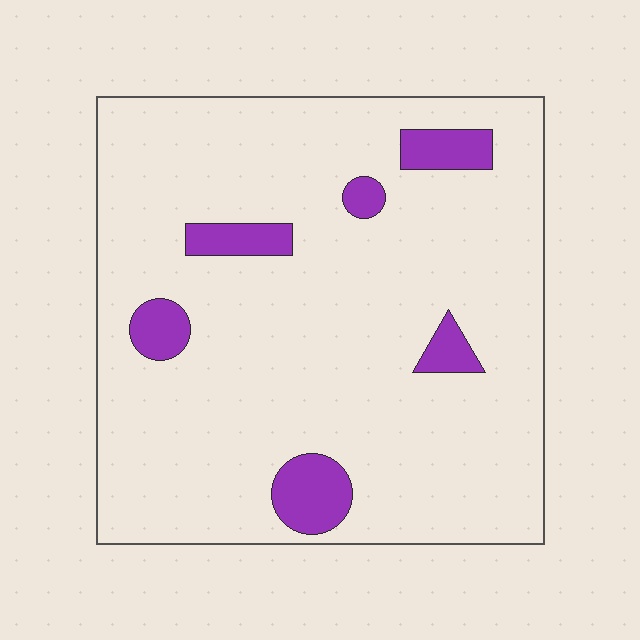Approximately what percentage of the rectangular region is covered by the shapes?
Approximately 10%.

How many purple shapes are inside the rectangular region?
6.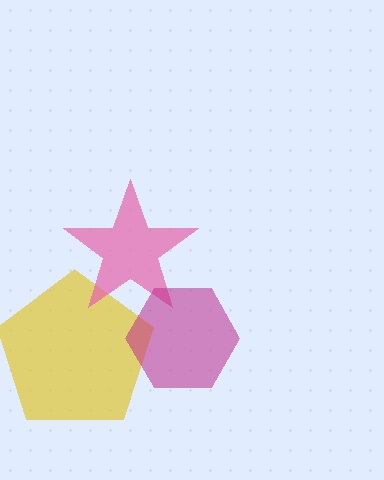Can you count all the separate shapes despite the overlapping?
Yes, there are 3 separate shapes.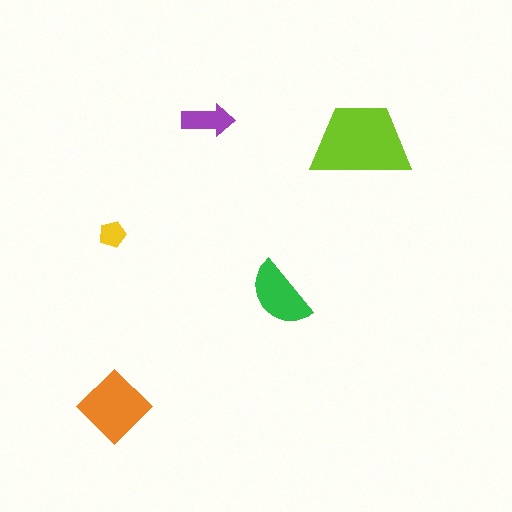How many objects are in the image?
There are 5 objects in the image.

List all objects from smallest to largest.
The yellow pentagon, the purple arrow, the green semicircle, the orange diamond, the lime trapezoid.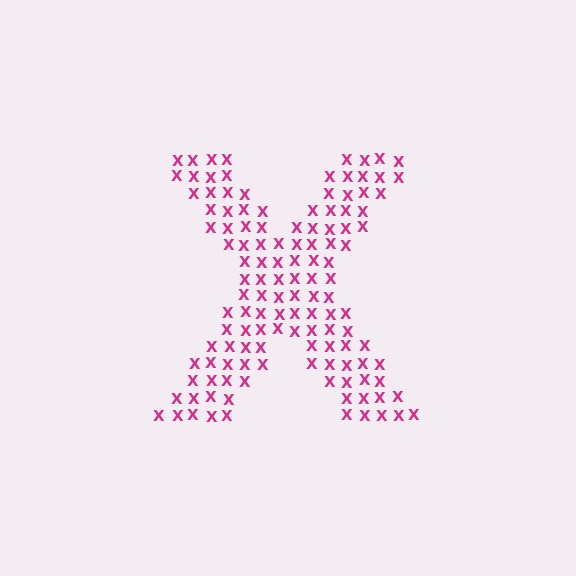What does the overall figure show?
The overall figure shows the letter X.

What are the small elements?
The small elements are letter X's.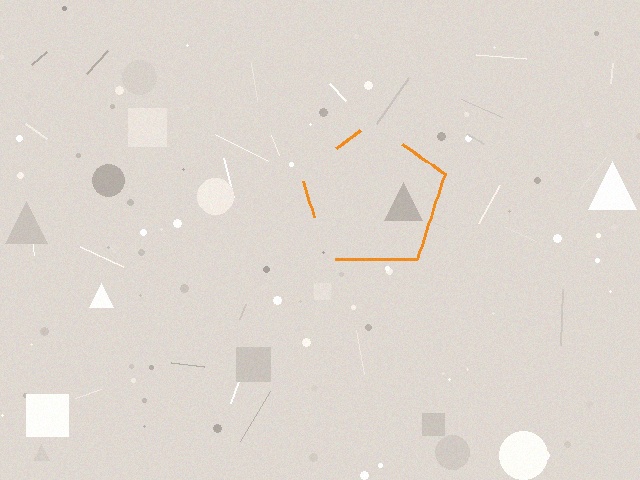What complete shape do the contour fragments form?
The contour fragments form a pentagon.